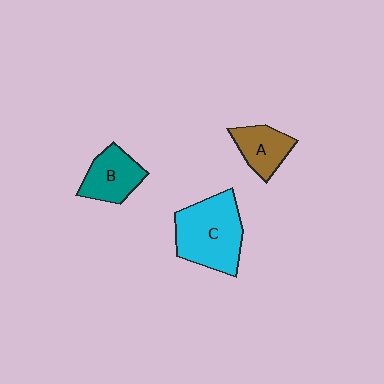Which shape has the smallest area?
Shape A (brown).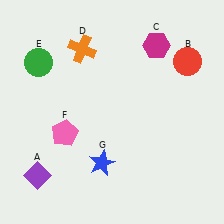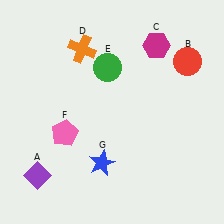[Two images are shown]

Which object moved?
The green circle (E) moved right.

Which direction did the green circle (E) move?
The green circle (E) moved right.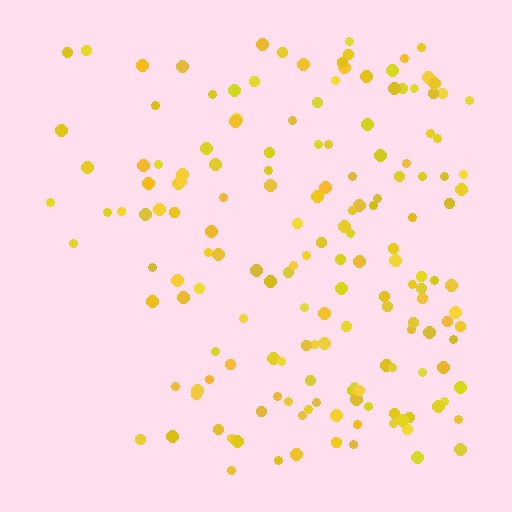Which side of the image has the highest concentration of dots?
The right.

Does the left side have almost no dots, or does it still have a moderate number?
Still a moderate number, just noticeably fewer than the right.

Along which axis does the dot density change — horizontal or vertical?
Horizontal.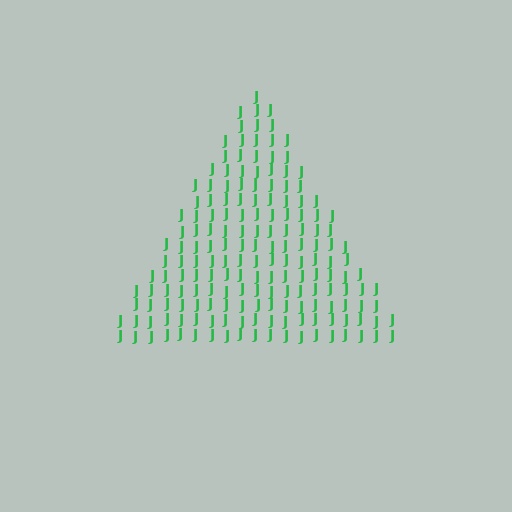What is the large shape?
The large shape is a triangle.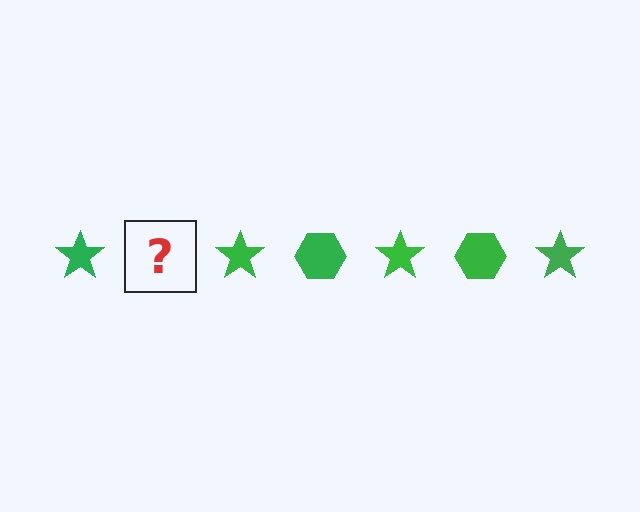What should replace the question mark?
The question mark should be replaced with a green hexagon.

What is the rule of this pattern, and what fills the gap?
The rule is that the pattern cycles through star, hexagon shapes in green. The gap should be filled with a green hexagon.